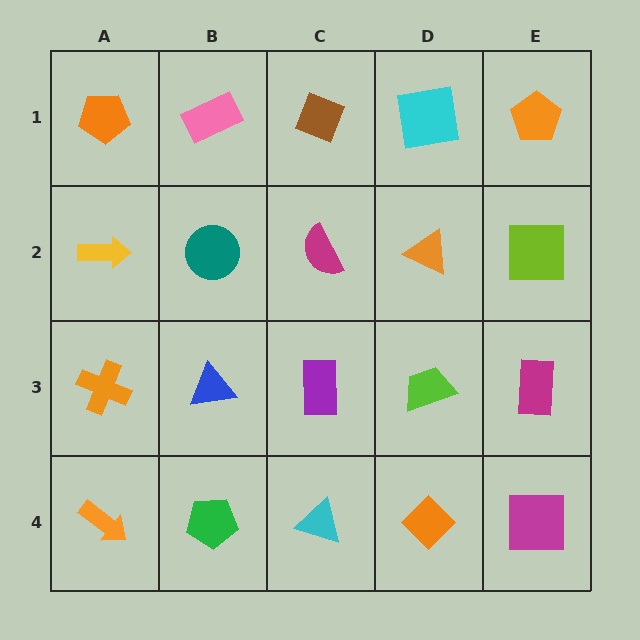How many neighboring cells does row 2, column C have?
4.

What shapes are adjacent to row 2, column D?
A cyan square (row 1, column D), a lime trapezoid (row 3, column D), a magenta semicircle (row 2, column C), a lime square (row 2, column E).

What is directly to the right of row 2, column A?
A teal circle.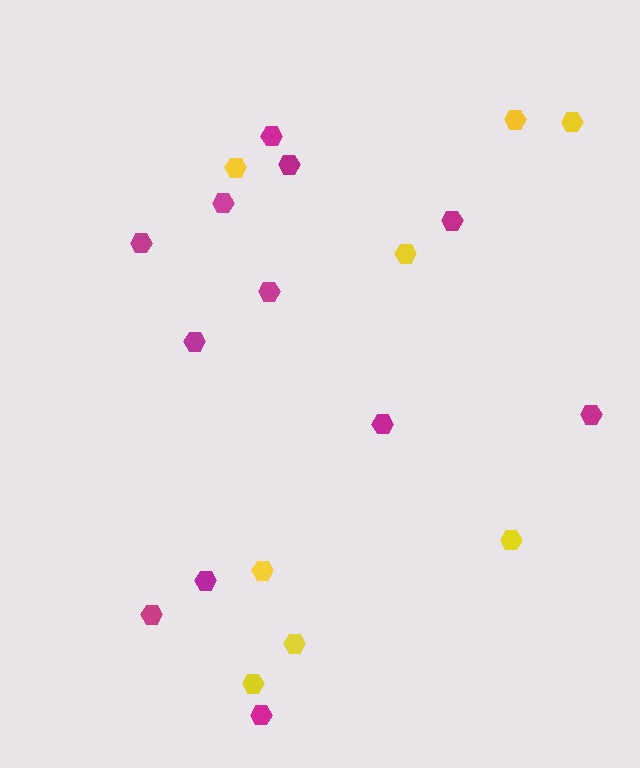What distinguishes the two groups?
There are 2 groups: one group of magenta hexagons (12) and one group of yellow hexagons (8).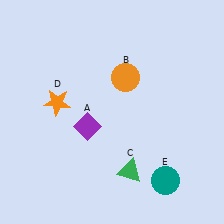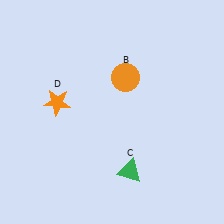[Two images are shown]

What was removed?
The purple diamond (A), the teal circle (E) were removed in Image 2.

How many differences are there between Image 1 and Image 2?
There are 2 differences between the two images.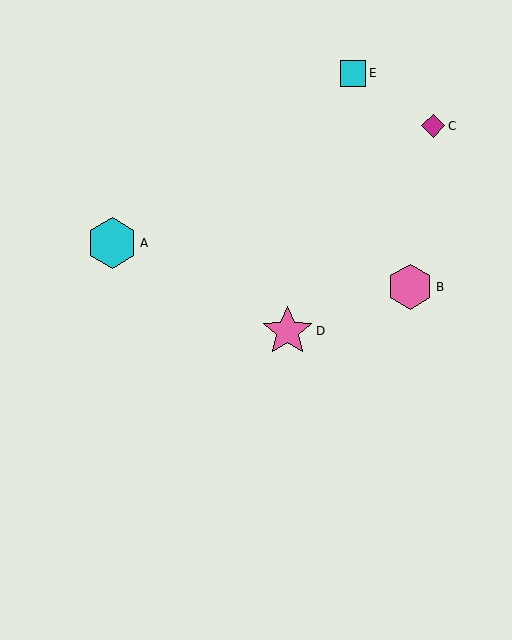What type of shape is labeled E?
Shape E is a cyan square.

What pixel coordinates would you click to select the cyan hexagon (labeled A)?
Click at (112, 243) to select the cyan hexagon A.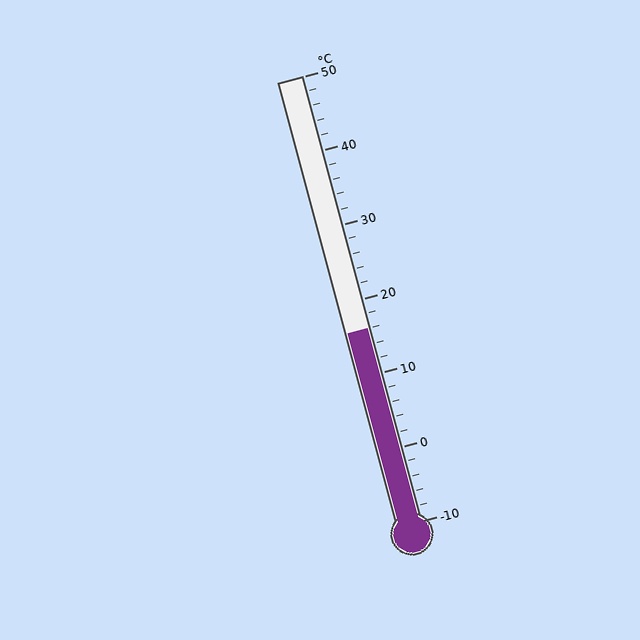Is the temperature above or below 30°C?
The temperature is below 30°C.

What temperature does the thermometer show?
The thermometer shows approximately 16°C.